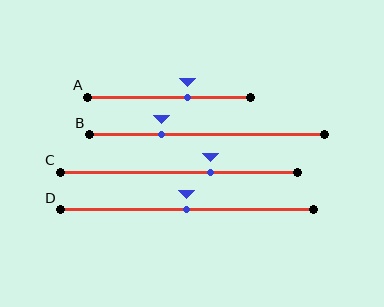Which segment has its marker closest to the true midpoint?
Segment D has its marker closest to the true midpoint.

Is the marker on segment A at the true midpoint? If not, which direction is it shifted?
No, the marker on segment A is shifted to the right by about 11% of the segment length.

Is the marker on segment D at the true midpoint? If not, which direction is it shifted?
Yes, the marker on segment D is at the true midpoint.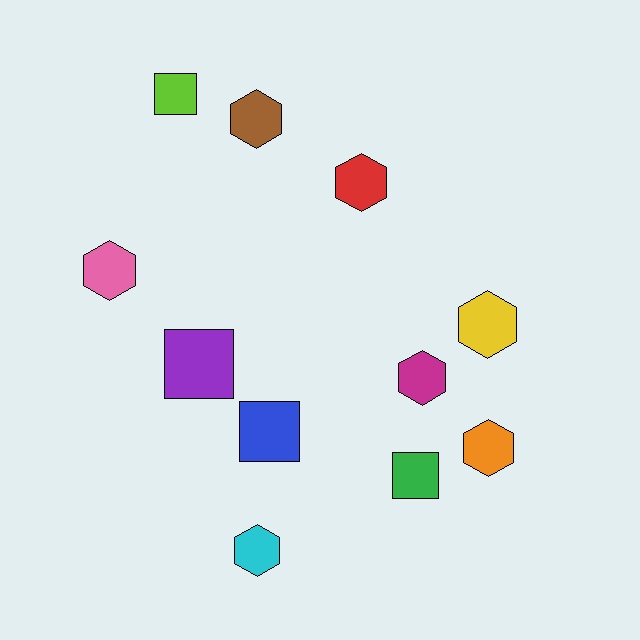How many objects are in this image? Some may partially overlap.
There are 11 objects.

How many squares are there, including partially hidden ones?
There are 4 squares.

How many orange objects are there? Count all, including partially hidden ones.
There is 1 orange object.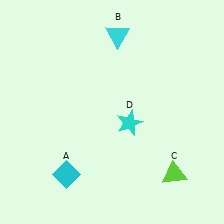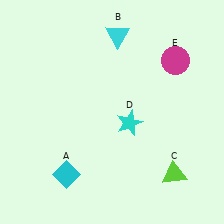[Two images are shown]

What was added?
A magenta circle (E) was added in Image 2.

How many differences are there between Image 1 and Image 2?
There is 1 difference between the two images.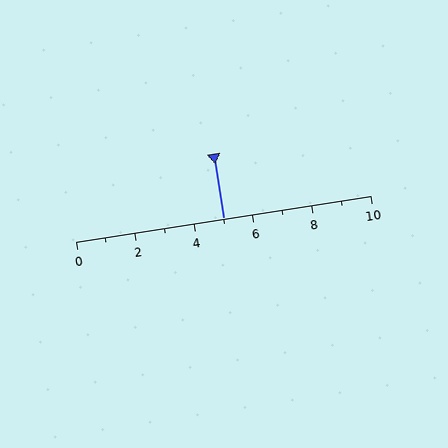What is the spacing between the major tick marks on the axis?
The major ticks are spaced 2 apart.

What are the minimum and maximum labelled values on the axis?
The axis runs from 0 to 10.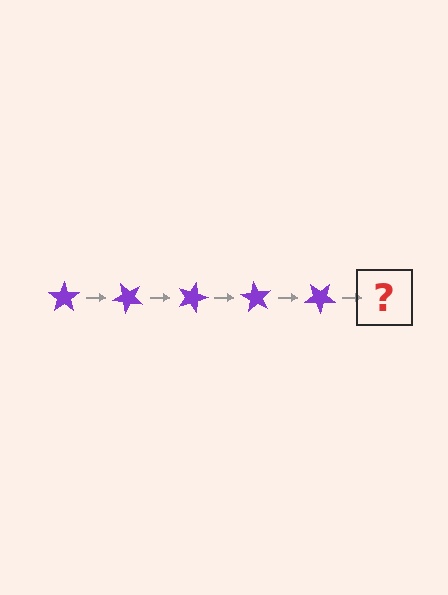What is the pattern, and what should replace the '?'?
The pattern is that the star rotates 45 degrees each step. The '?' should be a purple star rotated 225 degrees.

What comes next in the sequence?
The next element should be a purple star rotated 225 degrees.